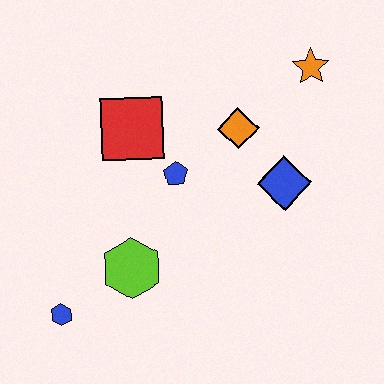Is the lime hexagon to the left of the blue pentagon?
Yes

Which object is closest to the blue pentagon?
The red square is closest to the blue pentagon.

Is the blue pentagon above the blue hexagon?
Yes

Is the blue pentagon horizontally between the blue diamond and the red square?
Yes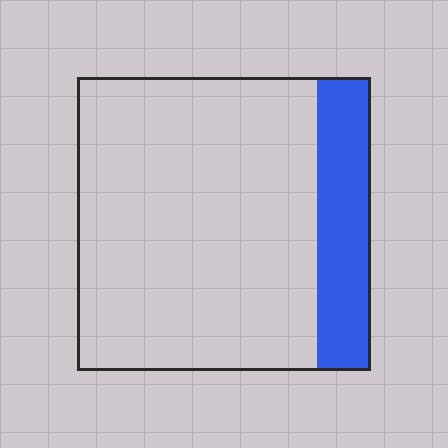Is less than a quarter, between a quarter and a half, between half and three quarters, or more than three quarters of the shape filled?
Less than a quarter.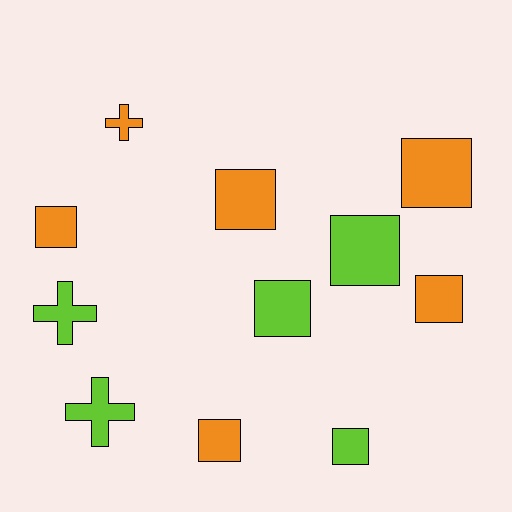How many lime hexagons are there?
There are no lime hexagons.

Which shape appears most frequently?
Square, with 8 objects.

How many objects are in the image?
There are 11 objects.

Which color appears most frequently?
Orange, with 6 objects.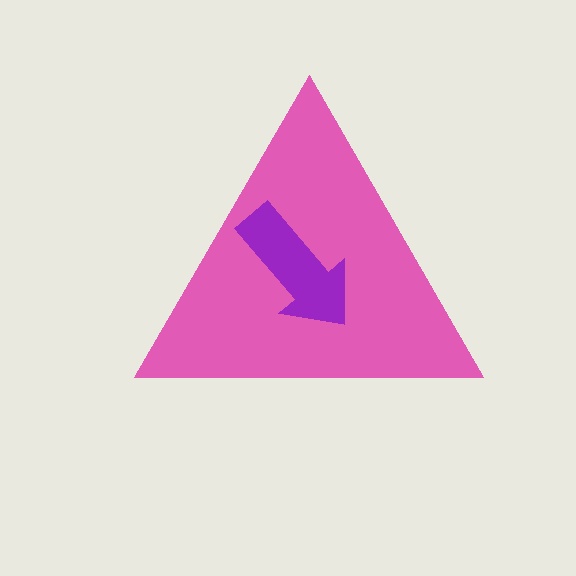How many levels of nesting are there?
2.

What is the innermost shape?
The purple arrow.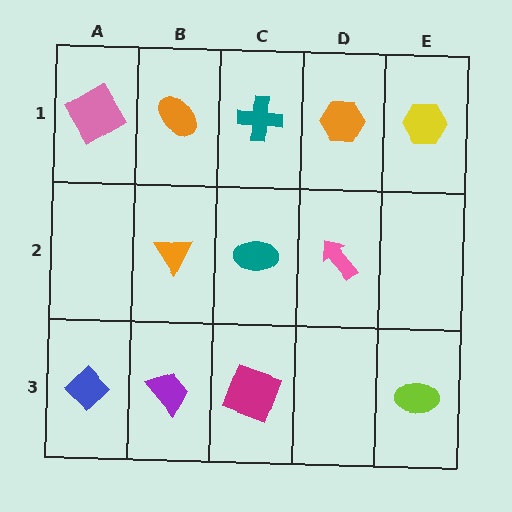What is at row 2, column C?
A teal ellipse.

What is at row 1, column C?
A teal cross.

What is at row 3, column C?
A magenta square.